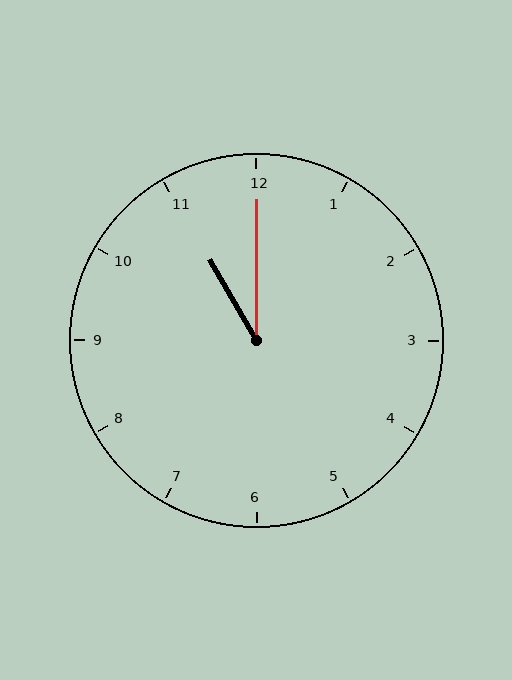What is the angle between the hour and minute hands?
Approximately 30 degrees.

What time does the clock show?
11:00.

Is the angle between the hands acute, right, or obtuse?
It is acute.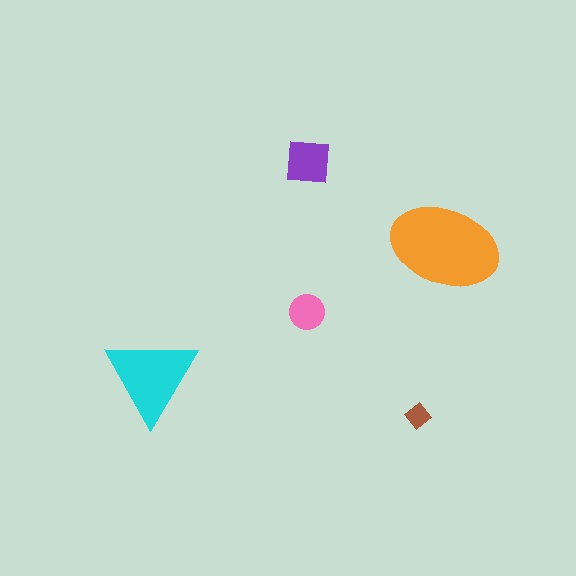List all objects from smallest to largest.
The brown diamond, the pink circle, the purple square, the cyan triangle, the orange ellipse.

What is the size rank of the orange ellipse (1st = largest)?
1st.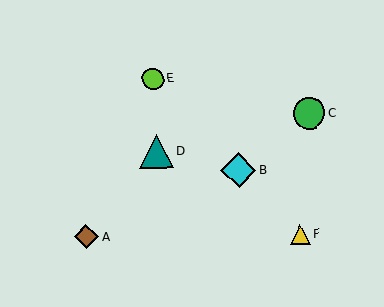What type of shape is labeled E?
Shape E is a lime circle.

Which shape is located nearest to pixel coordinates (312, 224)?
The yellow triangle (labeled F) at (300, 234) is nearest to that location.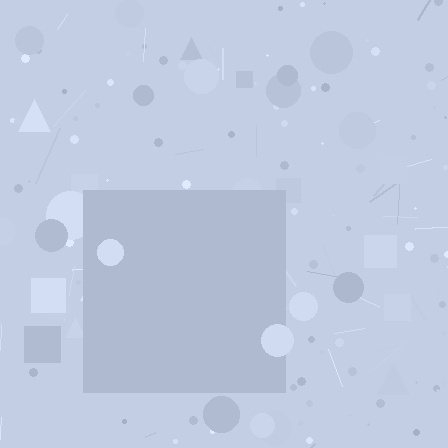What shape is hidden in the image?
A square is hidden in the image.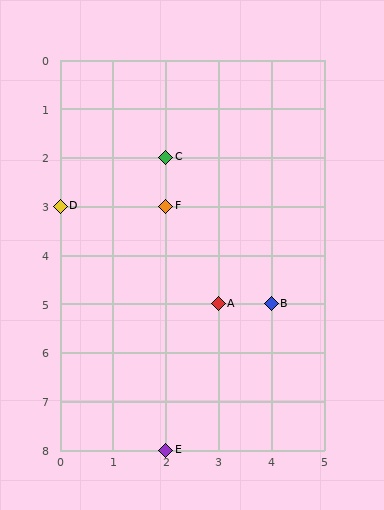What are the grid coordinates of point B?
Point B is at grid coordinates (4, 5).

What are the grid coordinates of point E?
Point E is at grid coordinates (2, 8).